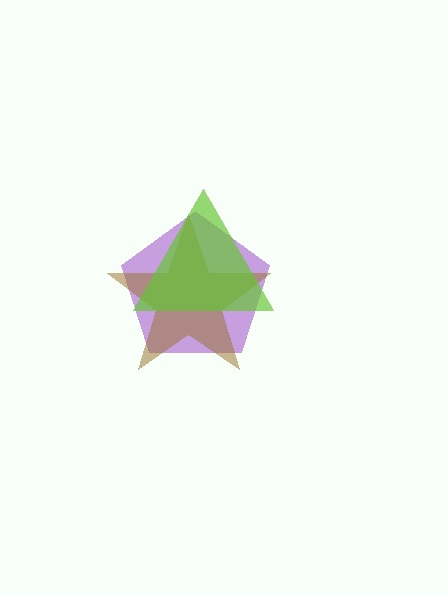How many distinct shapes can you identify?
There are 3 distinct shapes: a purple pentagon, a brown star, a lime triangle.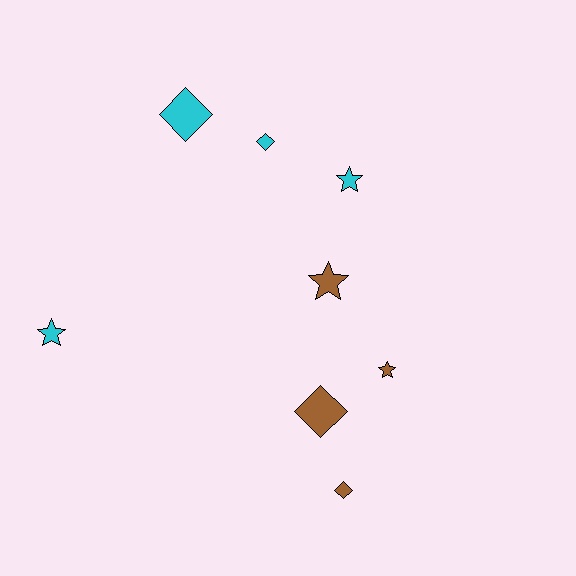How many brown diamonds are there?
There are 2 brown diamonds.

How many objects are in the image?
There are 8 objects.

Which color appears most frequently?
Cyan, with 4 objects.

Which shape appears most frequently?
Diamond, with 4 objects.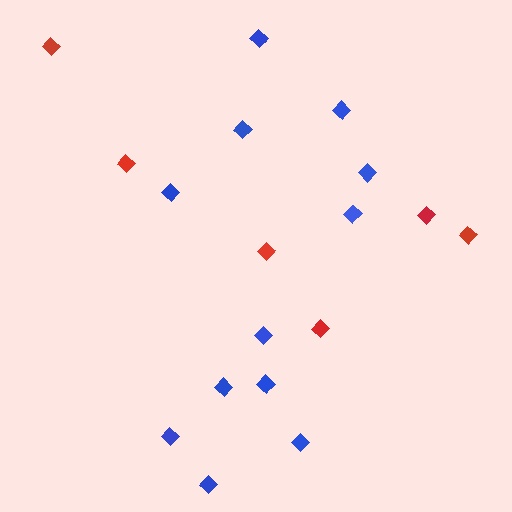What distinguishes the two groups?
There are 2 groups: one group of blue diamonds (12) and one group of red diamonds (6).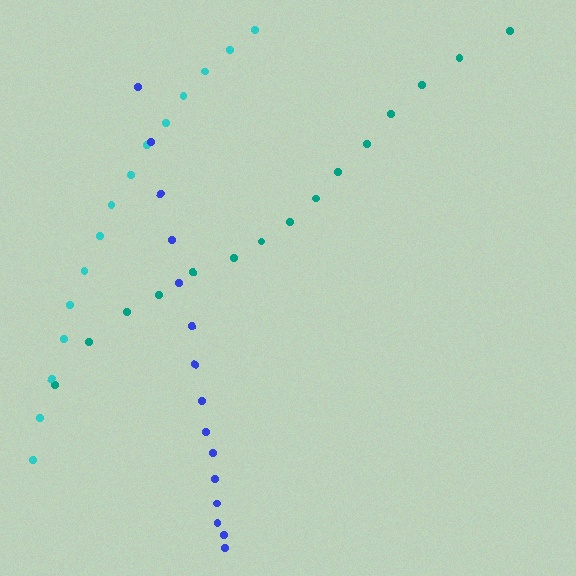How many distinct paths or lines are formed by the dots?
There are 3 distinct paths.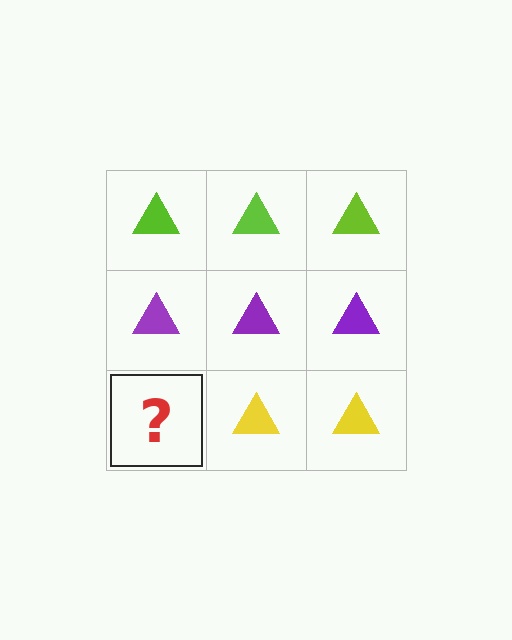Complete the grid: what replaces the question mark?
The question mark should be replaced with a yellow triangle.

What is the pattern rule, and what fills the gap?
The rule is that each row has a consistent color. The gap should be filled with a yellow triangle.